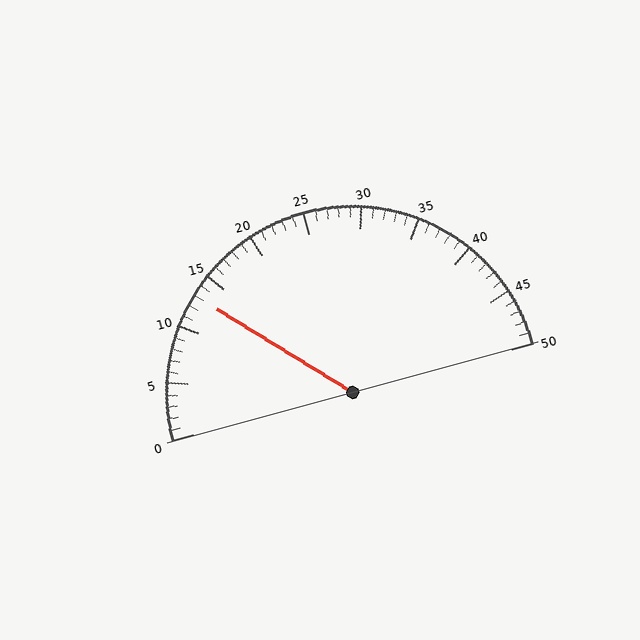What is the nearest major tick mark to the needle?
The nearest major tick mark is 15.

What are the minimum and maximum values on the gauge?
The gauge ranges from 0 to 50.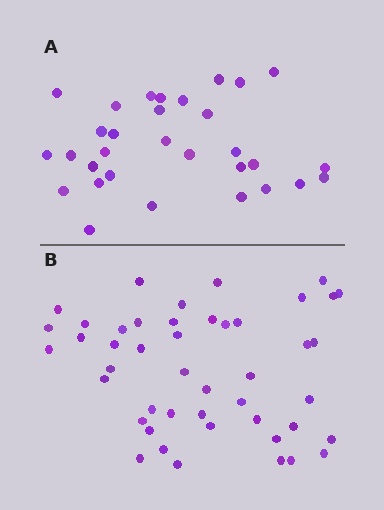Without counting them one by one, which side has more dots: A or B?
Region B (the bottom region) has more dots.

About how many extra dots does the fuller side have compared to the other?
Region B has approximately 15 more dots than region A.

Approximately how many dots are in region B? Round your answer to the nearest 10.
About 50 dots. (The exact count is 46, which rounds to 50.)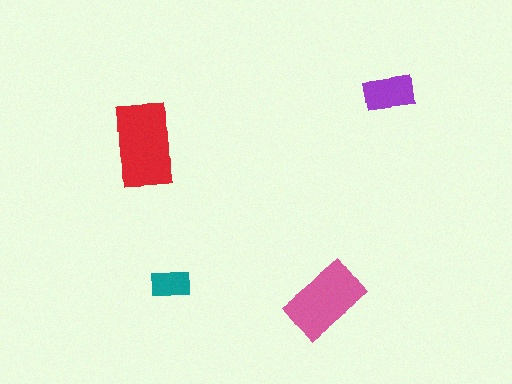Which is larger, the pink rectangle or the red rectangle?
The red one.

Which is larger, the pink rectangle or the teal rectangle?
The pink one.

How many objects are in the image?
There are 4 objects in the image.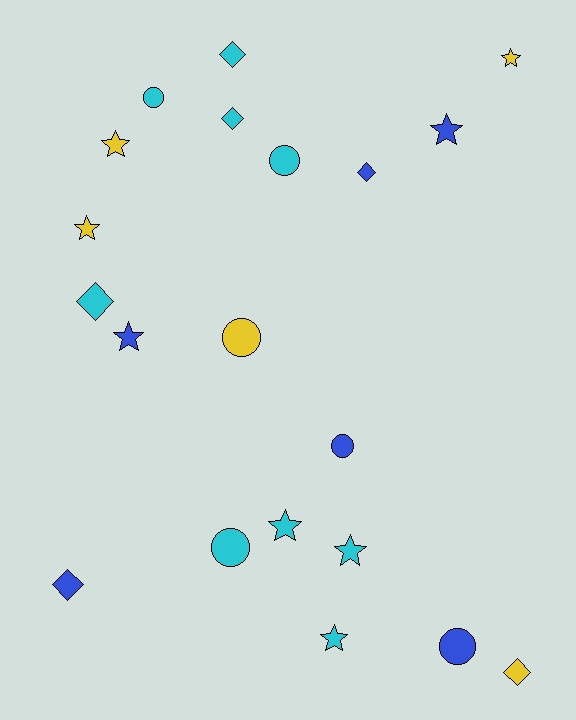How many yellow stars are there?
There are 3 yellow stars.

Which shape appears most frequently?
Star, with 8 objects.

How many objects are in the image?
There are 20 objects.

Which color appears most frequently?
Cyan, with 9 objects.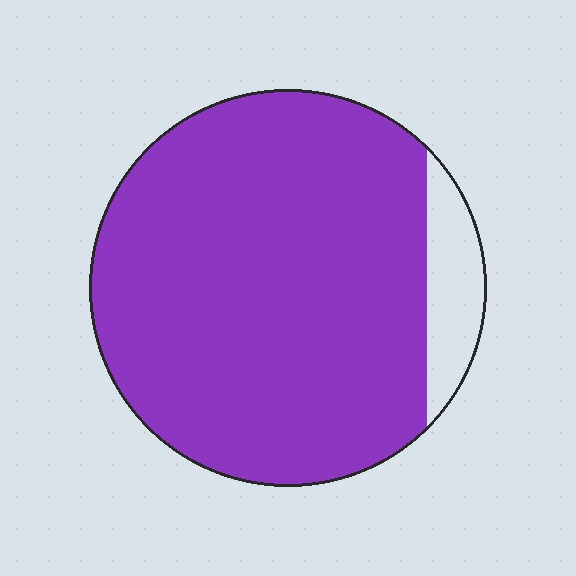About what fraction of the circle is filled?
About nine tenths (9/10).